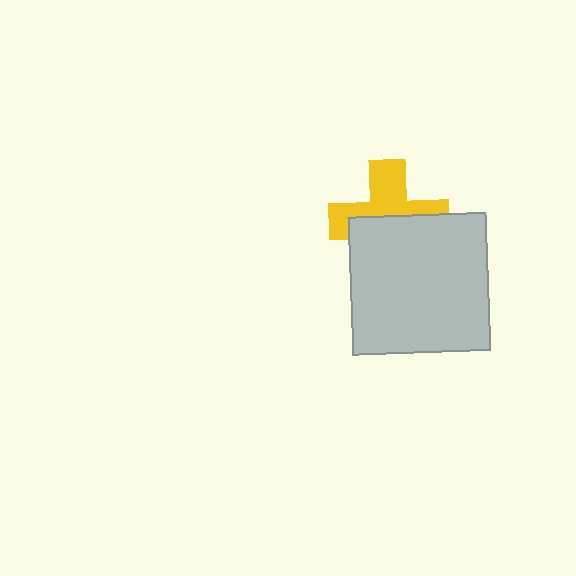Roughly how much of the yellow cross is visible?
About half of it is visible (roughly 49%).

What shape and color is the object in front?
The object in front is a light gray square.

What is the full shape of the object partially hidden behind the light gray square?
The partially hidden object is a yellow cross.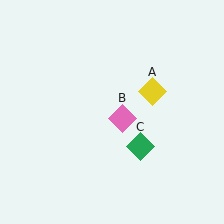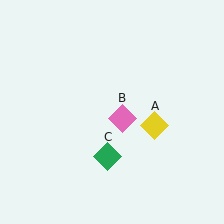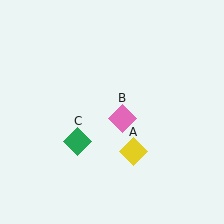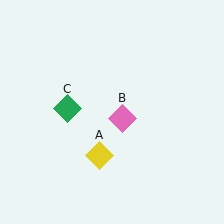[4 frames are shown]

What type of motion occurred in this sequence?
The yellow diamond (object A), green diamond (object C) rotated clockwise around the center of the scene.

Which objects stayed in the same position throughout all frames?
Pink diamond (object B) remained stationary.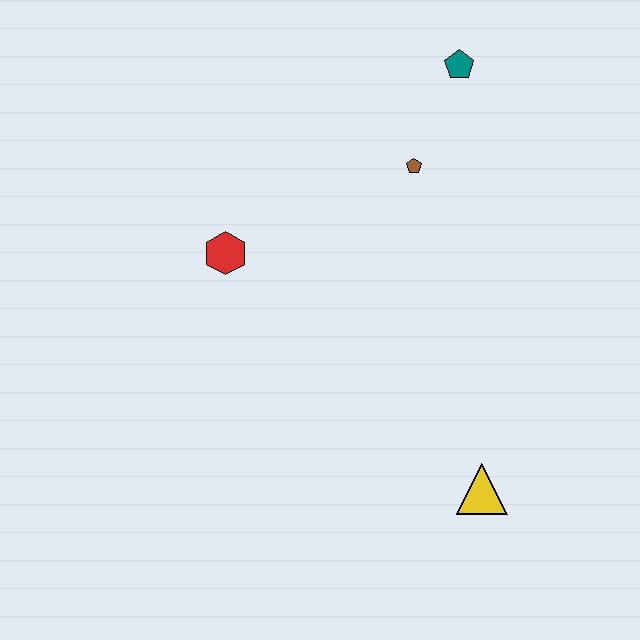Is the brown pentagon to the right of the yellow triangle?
No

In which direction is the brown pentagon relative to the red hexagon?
The brown pentagon is to the right of the red hexagon.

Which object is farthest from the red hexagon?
The yellow triangle is farthest from the red hexagon.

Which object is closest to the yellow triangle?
The brown pentagon is closest to the yellow triangle.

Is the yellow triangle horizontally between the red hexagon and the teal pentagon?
No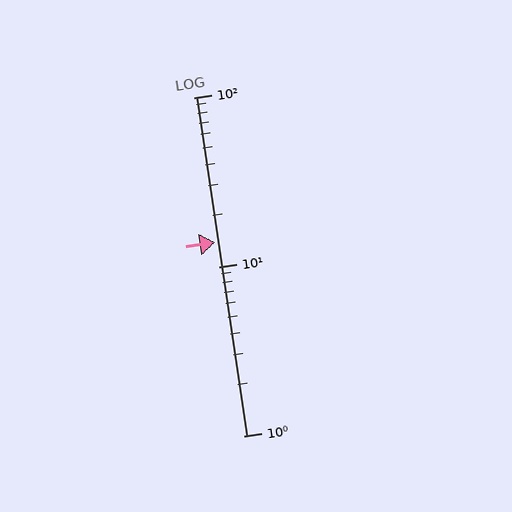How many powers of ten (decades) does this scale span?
The scale spans 2 decades, from 1 to 100.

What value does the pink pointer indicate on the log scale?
The pointer indicates approximately 14.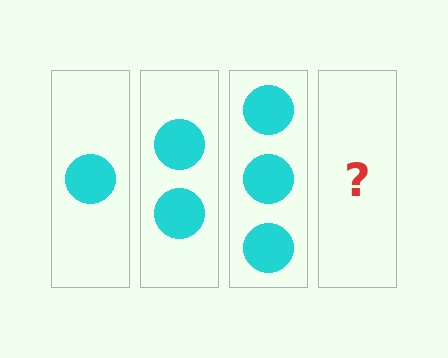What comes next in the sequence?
The next element should be 4 circles.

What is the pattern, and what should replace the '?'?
The pattern is that each step adds one more circle. The '?' should be 4 circles.